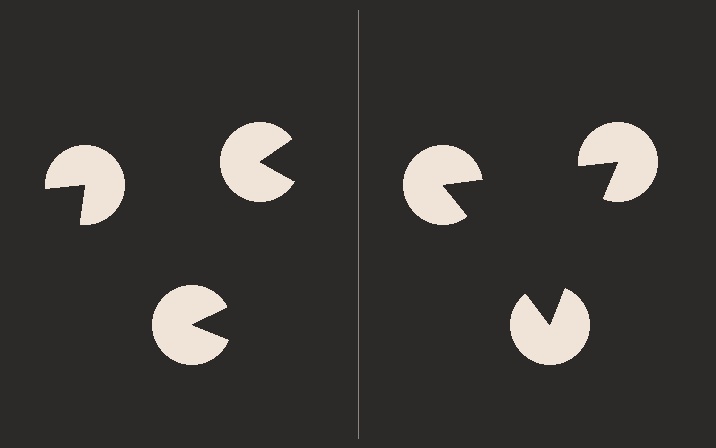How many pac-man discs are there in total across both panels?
6 — 3 on each side.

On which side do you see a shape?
An illusory triangle appears on the right side. On the left side the wedge cuts are rotated, so no coherent shape forms.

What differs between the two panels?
The pac-man discs are positioned identically on both sides; only the wedge orientations differ. On the right they align to a triangle; on the left they are misaligned.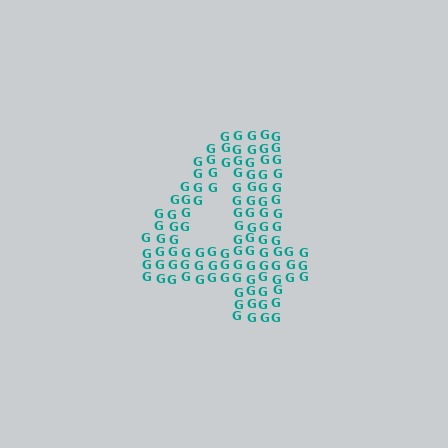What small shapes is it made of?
It is made of small letter G's.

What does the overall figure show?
The overall figure shows the digit 4.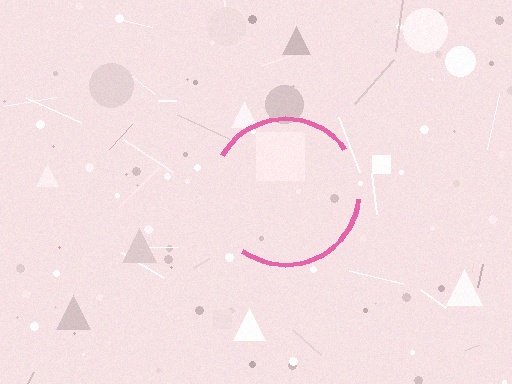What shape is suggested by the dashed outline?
The dashed outline suggests a circle.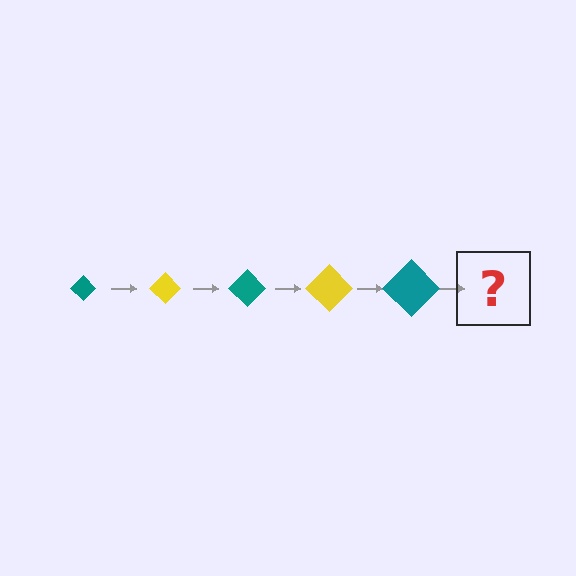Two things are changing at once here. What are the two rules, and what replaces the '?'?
The two rules are that the diamond grows larger each step and the color cycles through teal and yellow. The '?' should be a yellow diamond, larger than the previous one.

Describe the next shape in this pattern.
It should be a yellow diamond, larger than the previous one.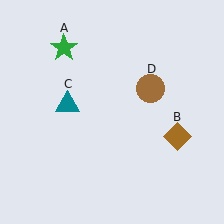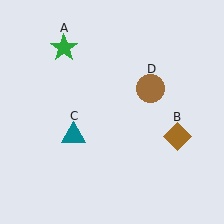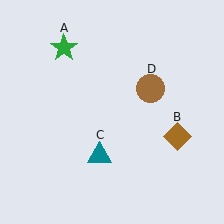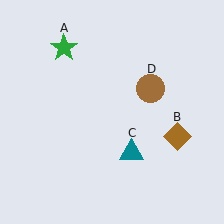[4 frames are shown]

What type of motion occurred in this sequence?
The teal triangle (object C) rotated counterclockwise around the center of the scene.